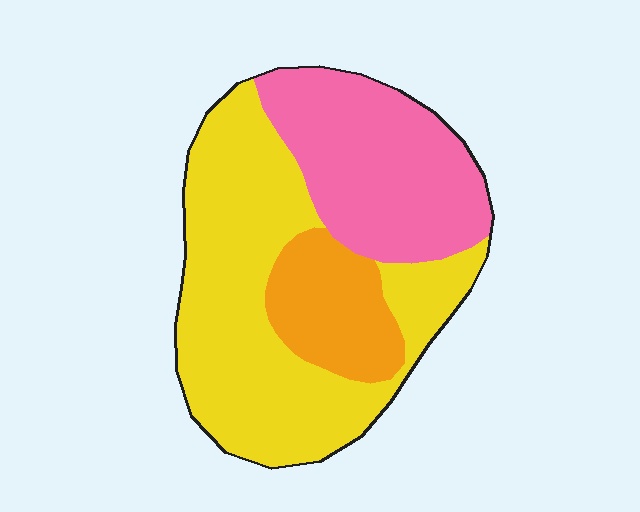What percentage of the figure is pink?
Pink takes up about one third (1/3) of the figure.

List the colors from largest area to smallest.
From largest to smallest: yellow, pink, orange.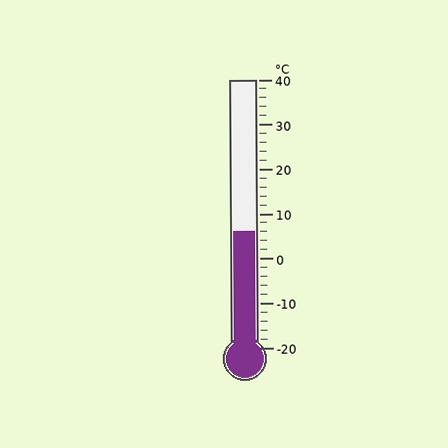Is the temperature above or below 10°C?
The temperature is below 10°C.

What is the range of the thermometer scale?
The thermometer scale ranges from -20°C to 40°C.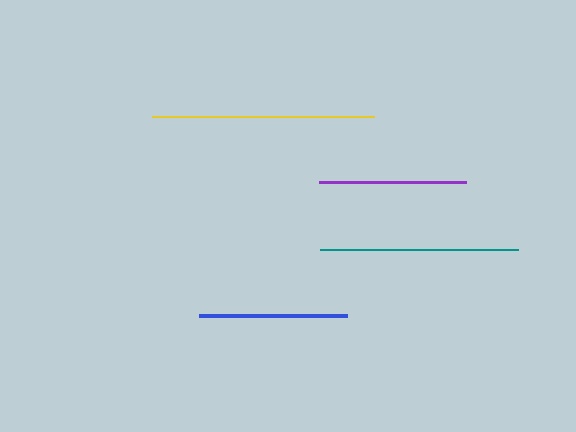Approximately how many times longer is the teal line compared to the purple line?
The teal line is approximately 1.3 times the length of the purple line.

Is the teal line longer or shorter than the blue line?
The teal line is longer than the blue line.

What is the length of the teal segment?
The teal segment is approximately 198 pixels long.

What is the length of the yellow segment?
The yellow segment is approximately 222 pixels long.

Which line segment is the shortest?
The purple line is the shortest at approximately 147 pixels.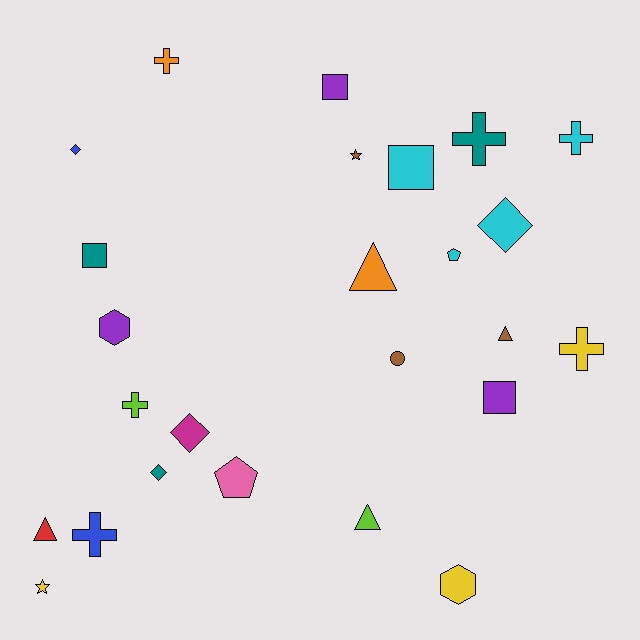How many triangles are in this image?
There are 4 triangles.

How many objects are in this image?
There are 25 objects.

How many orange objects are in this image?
There are 2 orange objects.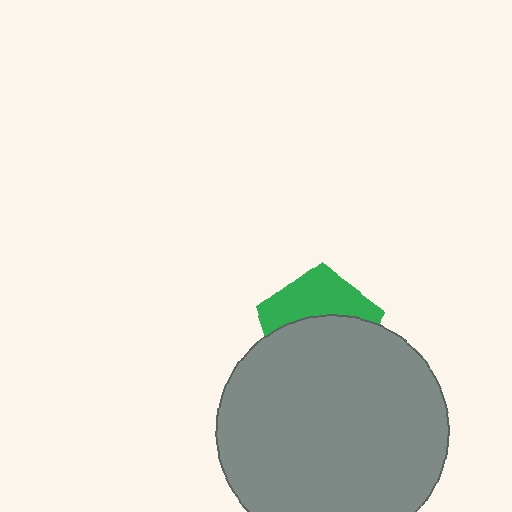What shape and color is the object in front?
The object in front is a gray circle.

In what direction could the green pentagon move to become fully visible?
The green pentagon could move up. That would shift it out from behind the gray circle entirely.